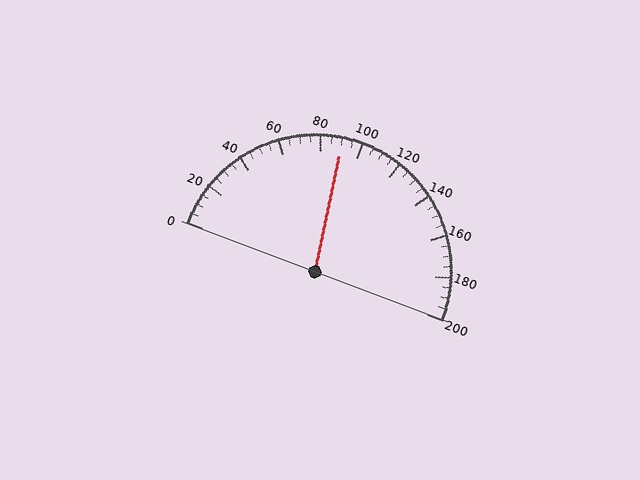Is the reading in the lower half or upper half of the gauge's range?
The reading is in the lower half of the range (0 to 200).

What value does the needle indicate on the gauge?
The needle indicates approximately 90.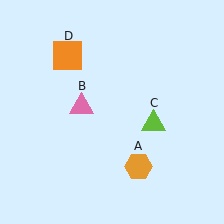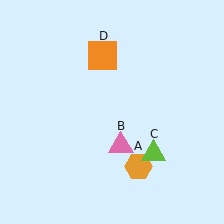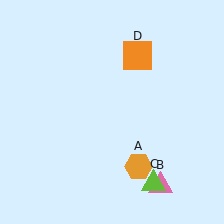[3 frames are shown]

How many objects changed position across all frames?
3 objects changed position: pink triangle (object B), lime triangle (object C), orange square (object D).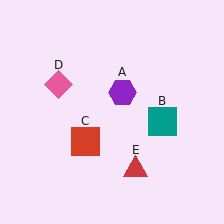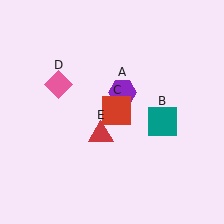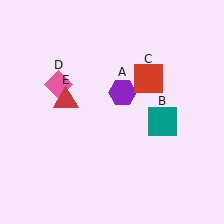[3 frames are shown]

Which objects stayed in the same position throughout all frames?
Purple hexagon (object A) and teal square (object B) and pink diamond (object D) remained stationary.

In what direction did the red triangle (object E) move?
The red triangle (object E) moved up and to the left.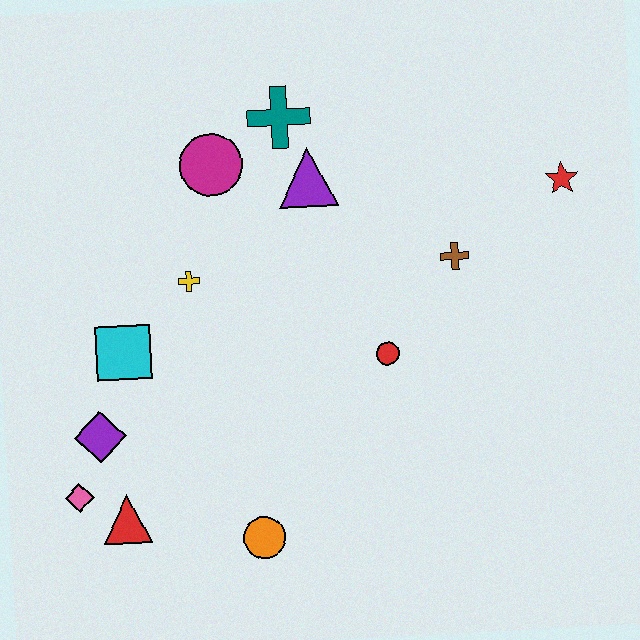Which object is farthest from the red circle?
The pink diamond is farthest from the red circle.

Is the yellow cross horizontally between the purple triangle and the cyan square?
Yes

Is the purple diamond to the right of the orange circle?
No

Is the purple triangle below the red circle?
No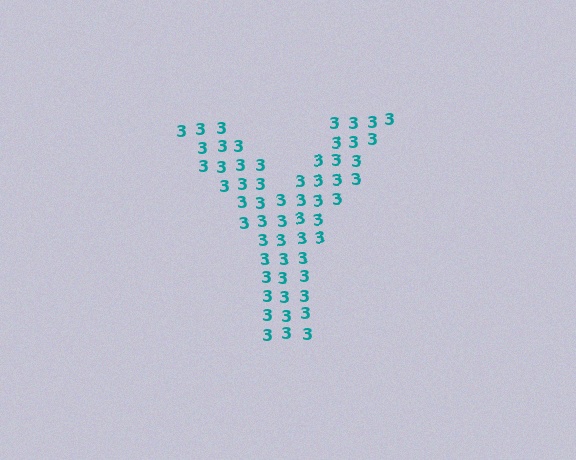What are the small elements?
The small elements are digit 3's.